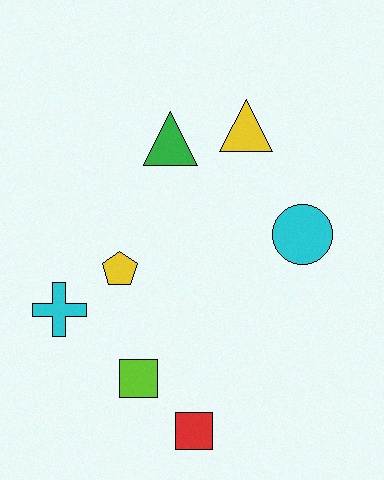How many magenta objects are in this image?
There are no magenta objects.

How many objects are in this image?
There are 7 objects.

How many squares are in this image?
There are 2 squares.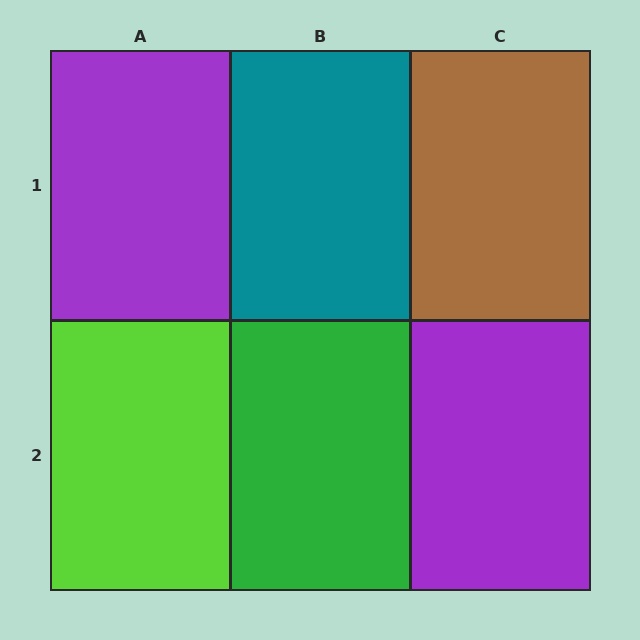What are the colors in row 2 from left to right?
Lime, green, purple.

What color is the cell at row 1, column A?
Purple.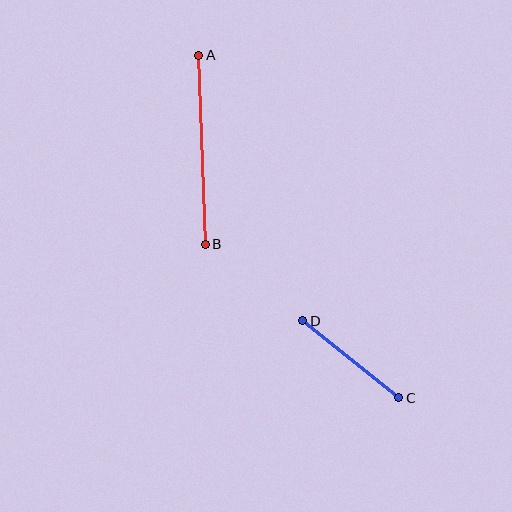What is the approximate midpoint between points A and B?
The midpoint is at approximately (202, 150) pixels.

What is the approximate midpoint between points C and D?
The midpoint is at approximately (351, 359) pixels.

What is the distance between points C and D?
The distance is approximately 123 pixels.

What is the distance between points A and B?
The distance is approximately 189 pixels.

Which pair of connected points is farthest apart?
Points A and B are farthest apart.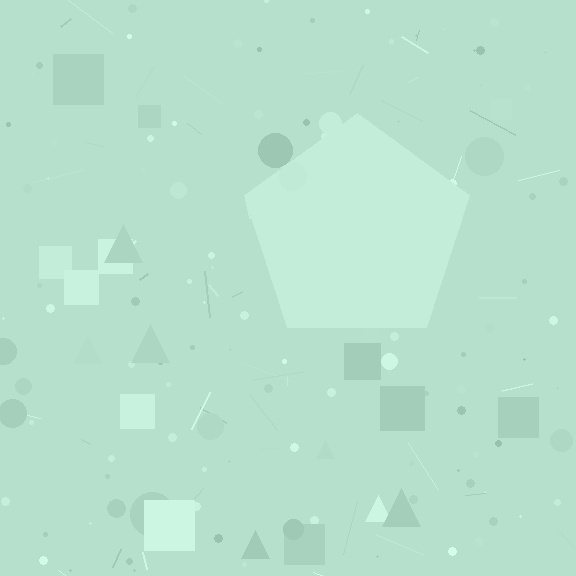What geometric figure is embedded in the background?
A pentagon is embedded in the background.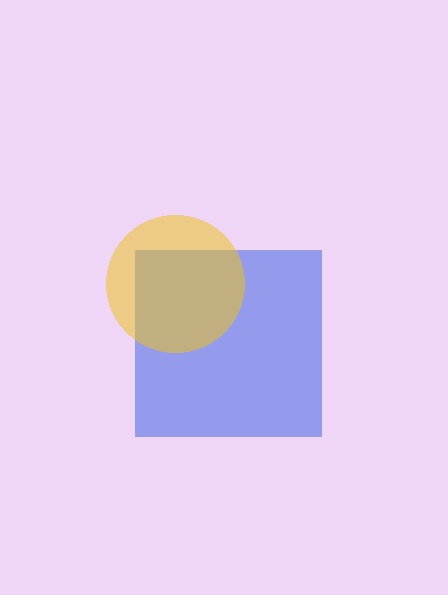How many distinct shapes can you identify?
There are 2 distinct shapes: a blue square, a yellow circle.